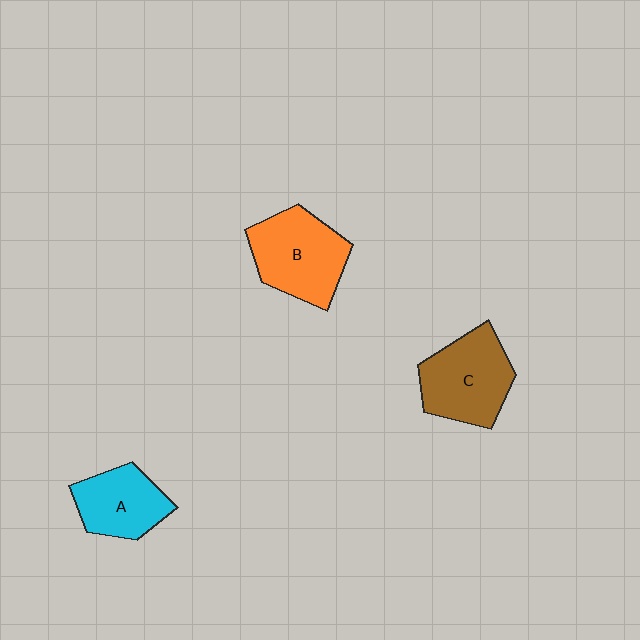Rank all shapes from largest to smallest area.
From largest to smallest: B (orange), C (brown), A (cyan).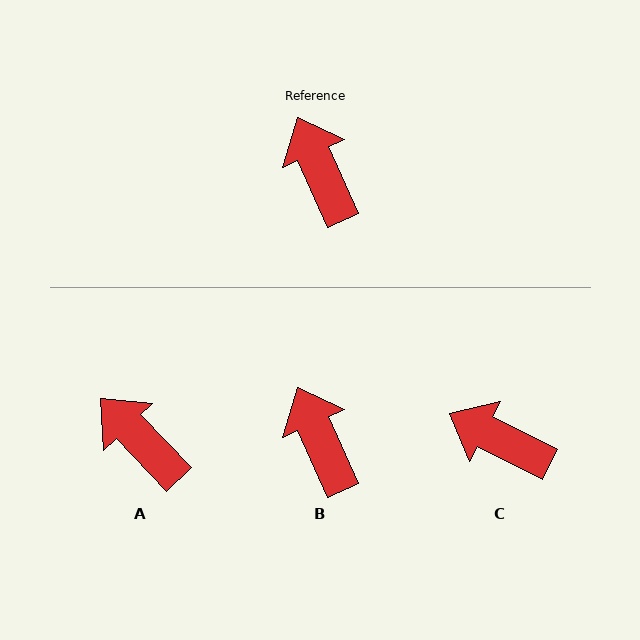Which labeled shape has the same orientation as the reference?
B.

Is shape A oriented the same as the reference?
No, it is off by about 20 degrees.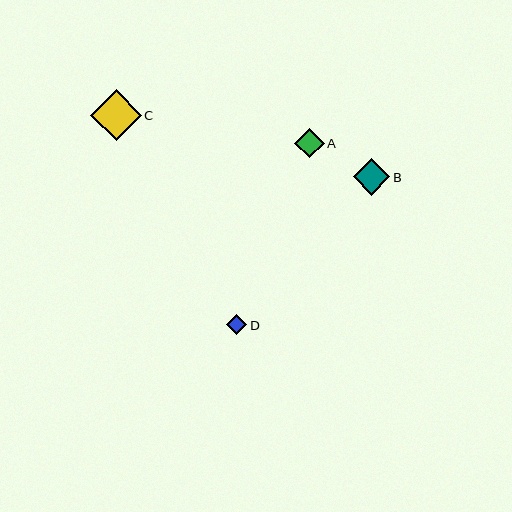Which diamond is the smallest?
Diamond D is the smallest with a size of approximately 20 pixels.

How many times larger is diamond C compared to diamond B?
Diamond C is approximately 1.4 times the size of diamond B.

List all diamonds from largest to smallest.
From largest to smallest: C, B, A, D.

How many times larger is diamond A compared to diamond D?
Diamond A is approximately 1.5 times the size of diamond D.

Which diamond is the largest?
Diamond C is the largest with a size of approximately 50 pixels.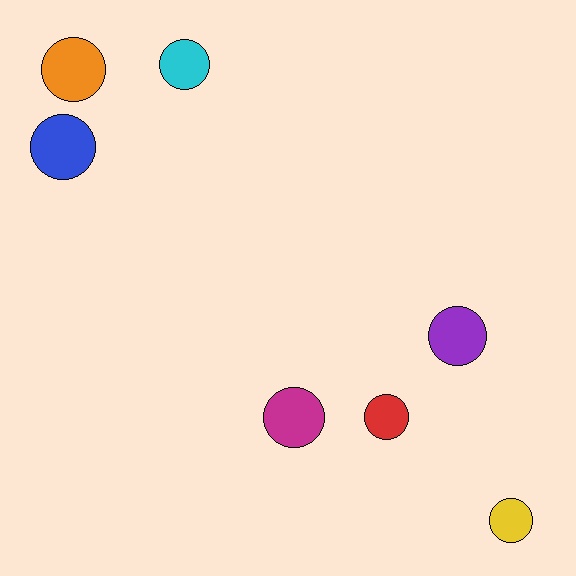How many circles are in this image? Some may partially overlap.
There are 7 circles.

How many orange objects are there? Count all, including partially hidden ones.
There is 1 orange object.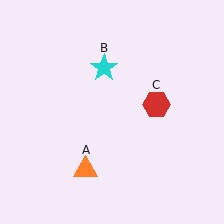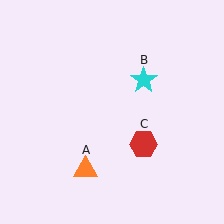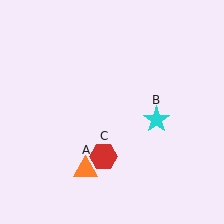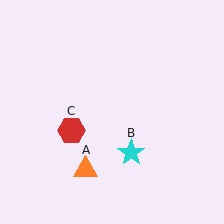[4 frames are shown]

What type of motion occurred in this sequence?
The cyan star (object B), red hexagon (object C) rotated clockwise around the center of the scene.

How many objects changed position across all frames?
2 objects changed position: cyan star (object B), red hexagon (object C).